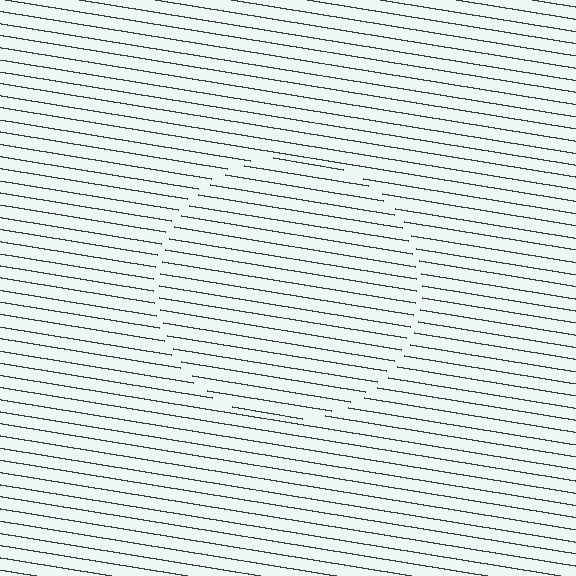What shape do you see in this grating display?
An illusory circle. The interior of the shape contains the same grating, shifted by half a period — the contour is defined by the phase discontinuity where line-ends from the inner and outer gratings abut.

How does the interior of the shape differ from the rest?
The interior of the shape contains the same grating, shifted by half a period — the contour is defined by the phase discontinuity where line-ends from the inner and outer gratings abut.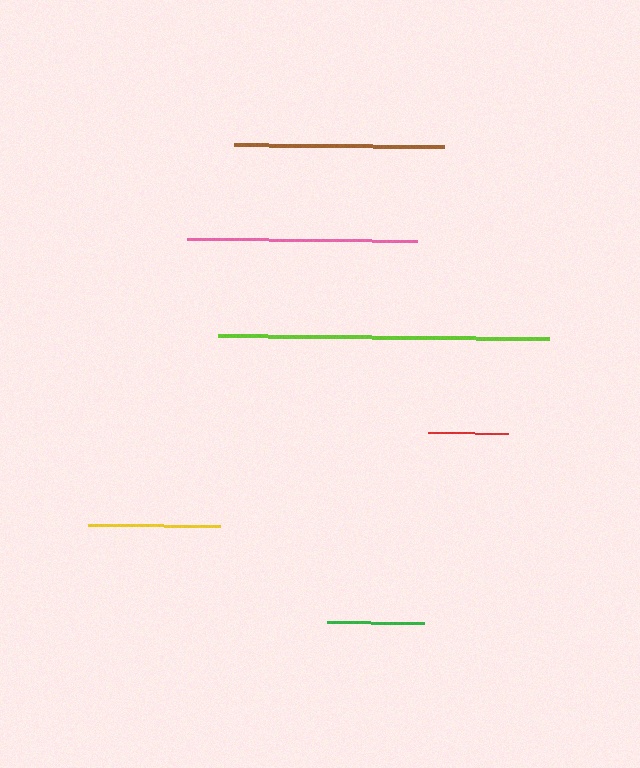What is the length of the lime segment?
The lime segment is approximately 331 pixels long.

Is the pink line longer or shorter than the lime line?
The lime line is longer than the pink line.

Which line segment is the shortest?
The red line is the shortest at approximately 80 pixels.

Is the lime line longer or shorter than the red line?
The lime line is longer than the red line.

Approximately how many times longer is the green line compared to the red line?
The green line is approximately 1.2 times the length of the red line.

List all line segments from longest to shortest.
From longest to shortest: lime, pink, brown, yellow, green, red.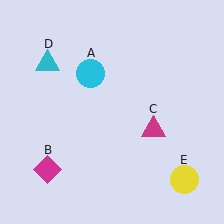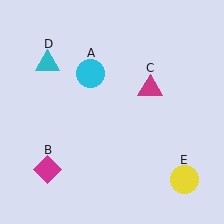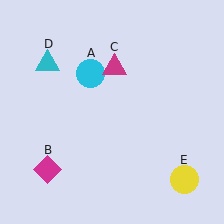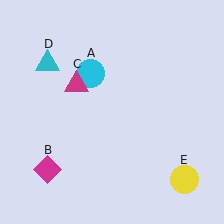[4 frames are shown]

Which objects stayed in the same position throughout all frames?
Cyan circle (object A) and magenta diamond (object B) and cyan triangle (object D) and yellow circle (object E) remained stationary.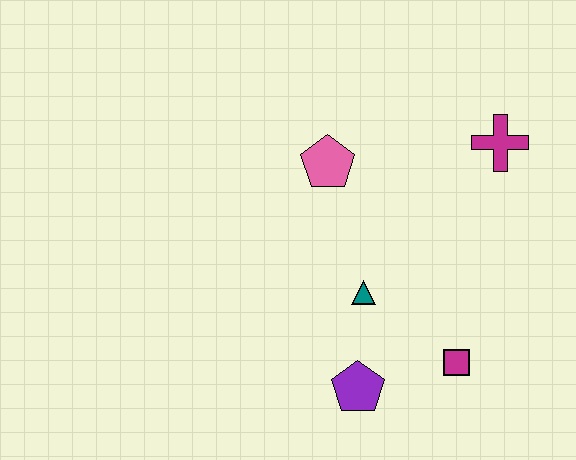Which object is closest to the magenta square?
The purple pentagon is closest to the magenta square.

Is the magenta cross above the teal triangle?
Yes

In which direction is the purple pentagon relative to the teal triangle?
The purple pentagon is below the teal triangle.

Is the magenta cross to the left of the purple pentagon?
No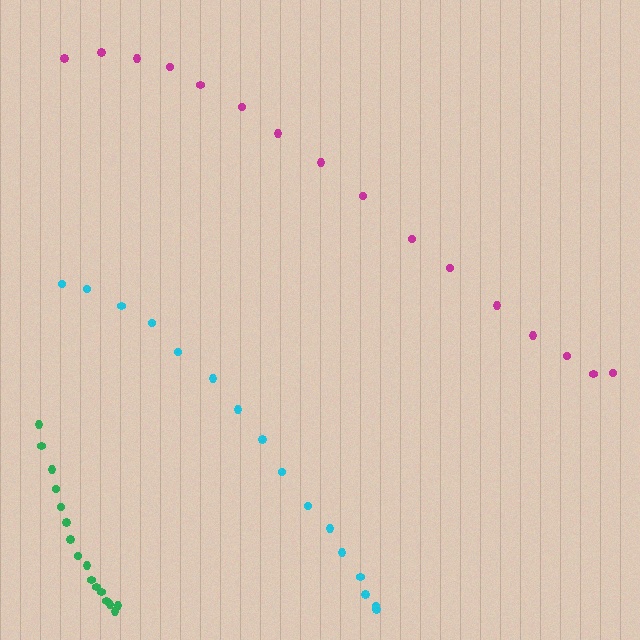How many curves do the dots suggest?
There are 3 distinct paths.